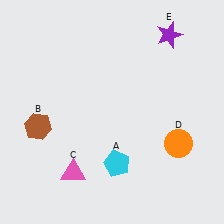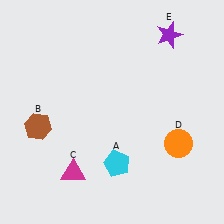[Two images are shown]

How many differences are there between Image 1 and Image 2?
There is 1 difference between the two images.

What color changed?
The triangle (C) changed from pink in Image 1 to magenta in Image 2.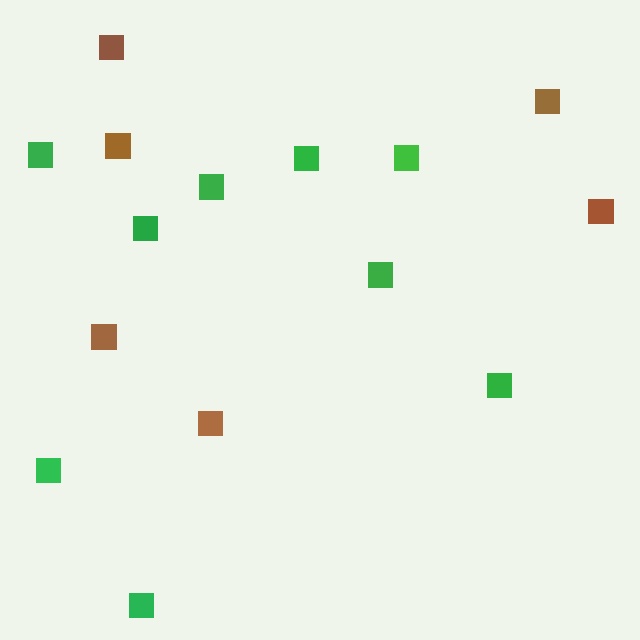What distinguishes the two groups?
There are 2 groups: one group of brown squares (6) and one group of green squares (9).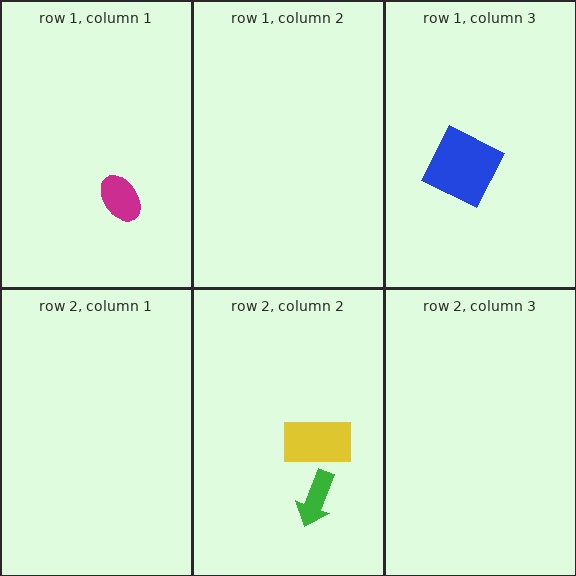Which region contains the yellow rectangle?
The row 2, column 2 region.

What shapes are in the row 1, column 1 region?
The magenta ellipse.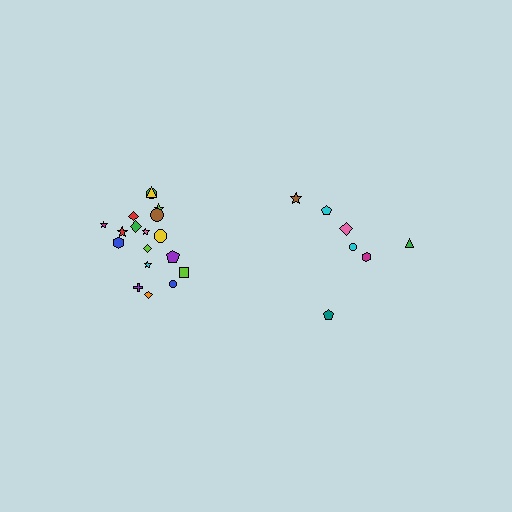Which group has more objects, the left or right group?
The left group.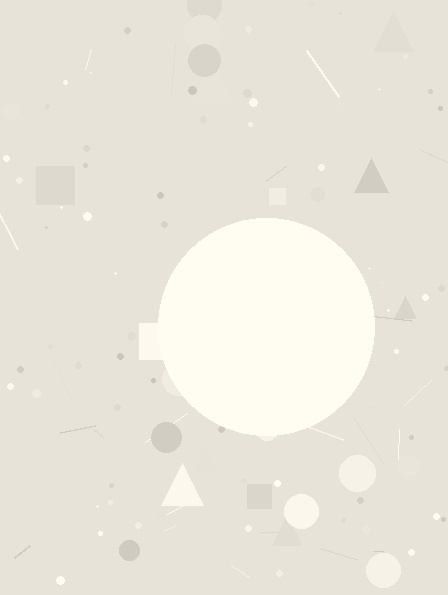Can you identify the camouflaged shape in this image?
The camouflaged shape is a circle.